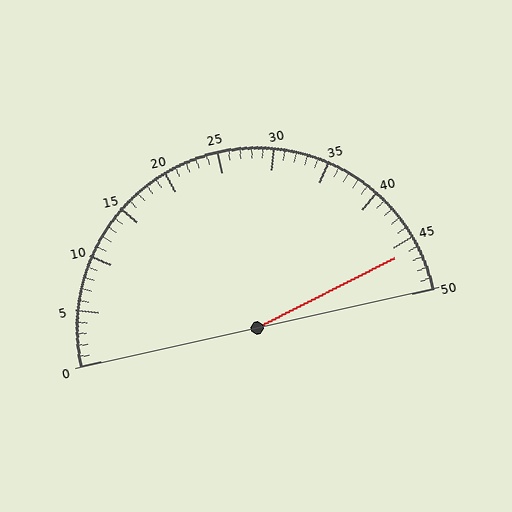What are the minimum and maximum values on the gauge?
The gauge ranges from 0 to 50.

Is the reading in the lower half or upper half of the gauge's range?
The reading is in the upper half of the range (0 to 50).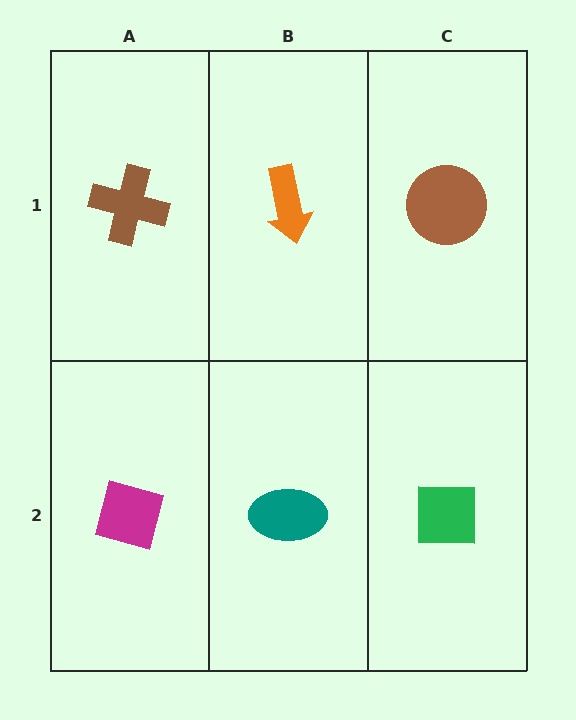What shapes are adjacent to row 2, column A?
A brown cross (row 1, column A), a teal ellipse (row 2, column B).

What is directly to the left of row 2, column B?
A magenta square.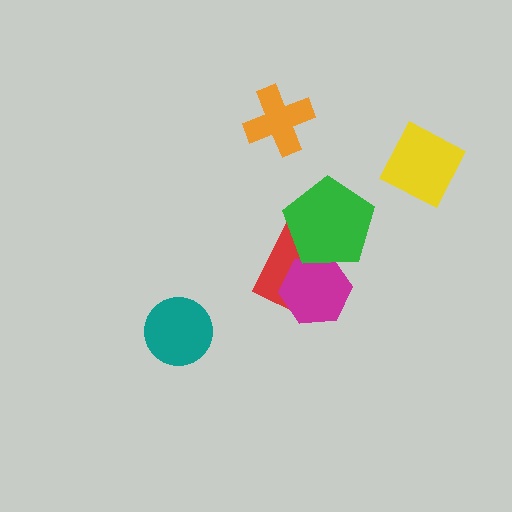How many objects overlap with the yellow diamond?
0 objects overlap with the yellow diamond.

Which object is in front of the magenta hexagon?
The green pentagon is in front of the magenta hexagon.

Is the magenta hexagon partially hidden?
Yes, it is partially covered by another shape.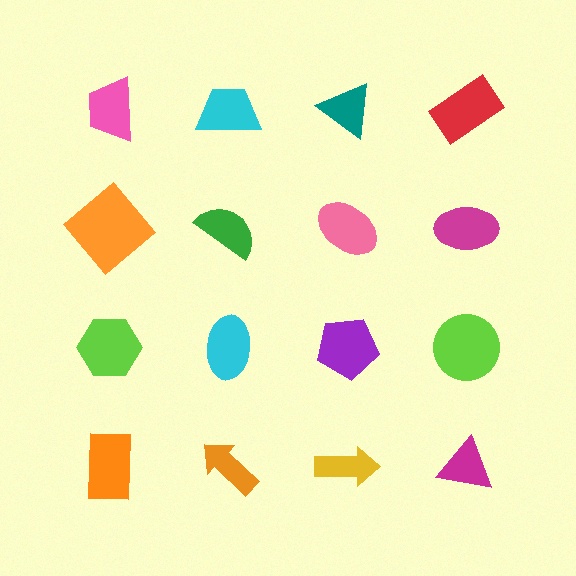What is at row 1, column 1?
A pink trapezoid.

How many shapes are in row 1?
4 shapes.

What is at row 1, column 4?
A red rectangle.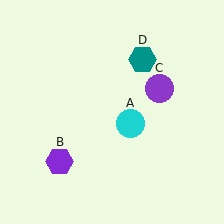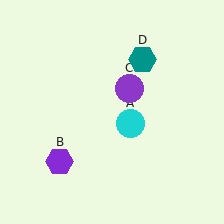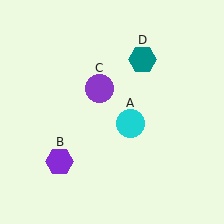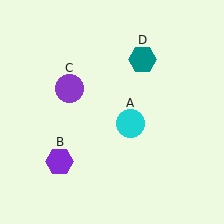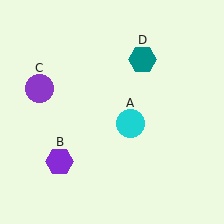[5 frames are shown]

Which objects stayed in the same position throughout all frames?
Cyan circle (object A) and purple hexagon (object B) and teal hexagon (object D) remained stationary.